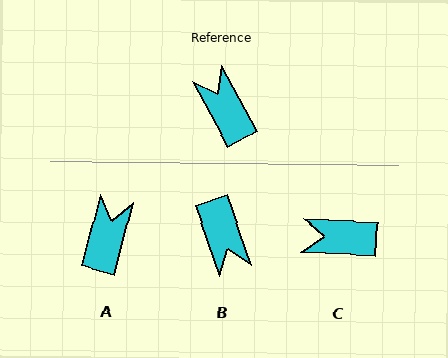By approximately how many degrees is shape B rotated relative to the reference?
Approximately 170 degrees counter-clockwise.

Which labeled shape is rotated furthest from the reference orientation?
B, about 170 degrees away.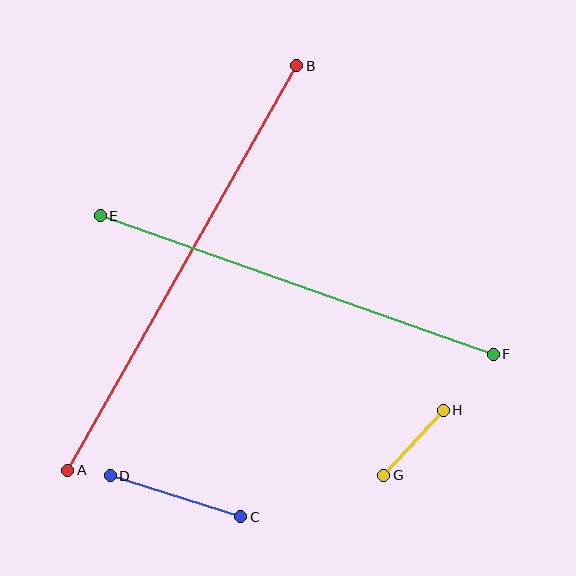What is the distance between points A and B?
The distance is approximately 465 pixels.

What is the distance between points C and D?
The distance is approximately 136 pixels.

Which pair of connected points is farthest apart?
Points A and B are farthest apart.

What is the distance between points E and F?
The distance is approximately 417 pixels.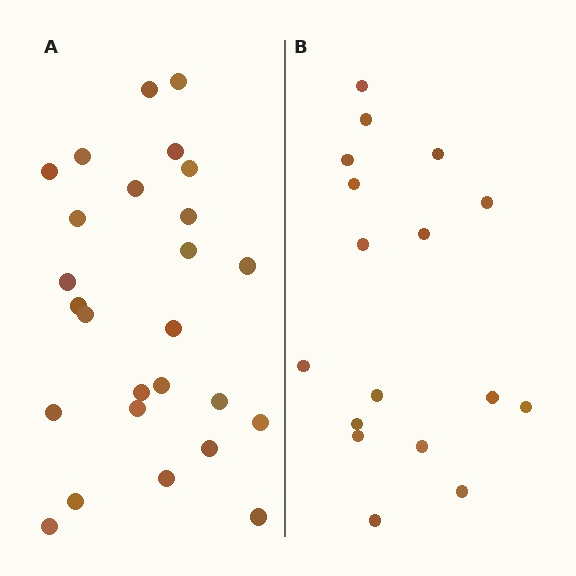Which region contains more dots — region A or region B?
Region A (the left region) has more dots.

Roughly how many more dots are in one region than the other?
Region A has roughly 8 or so more dots than region B.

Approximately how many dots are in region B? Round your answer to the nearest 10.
About 20 dots. (The exact count is 17, which rounds to 20.)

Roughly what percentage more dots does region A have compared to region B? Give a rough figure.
About 55% more.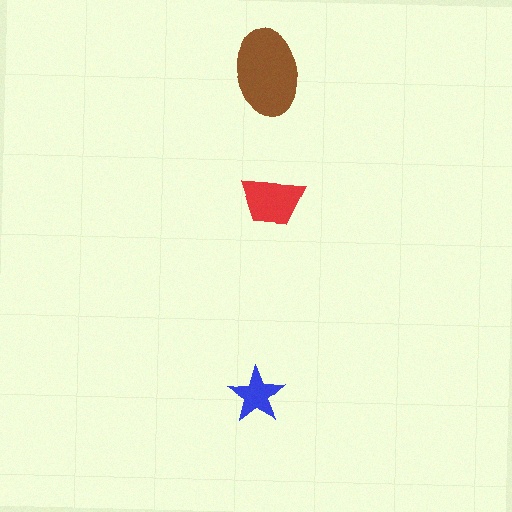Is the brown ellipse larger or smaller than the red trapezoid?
Larger.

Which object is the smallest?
The blue star.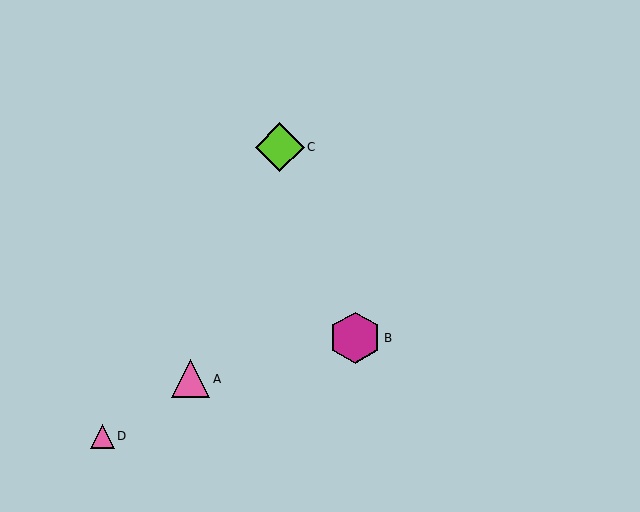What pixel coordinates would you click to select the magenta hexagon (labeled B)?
Click at (355, 338) to select the magenta hexagon B.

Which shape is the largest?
The magenta hexagon (labeled B) is the largest.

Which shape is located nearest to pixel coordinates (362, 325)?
The magenta hexagon (labeled B) at (355, 338) is nearest to that location.